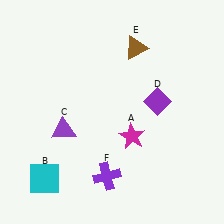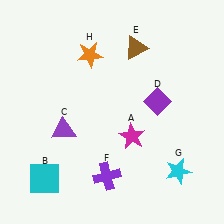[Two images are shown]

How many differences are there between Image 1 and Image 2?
There are 2 differences between the two images.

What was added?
A cyan star (G), an orange star (H) were added in Image 2.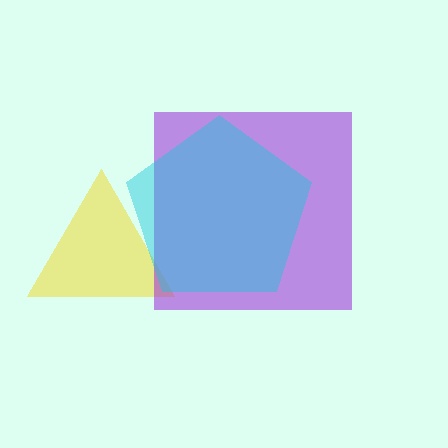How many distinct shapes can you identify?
There are 3 distinct shapes: a yellow triangle, a purple square, a cyan pentagon.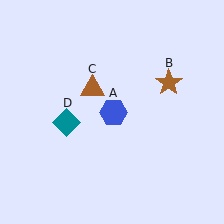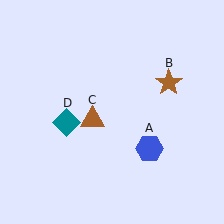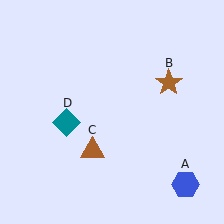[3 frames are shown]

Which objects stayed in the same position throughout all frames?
Brown star (object B) and teal diamond (object D) remained stationary.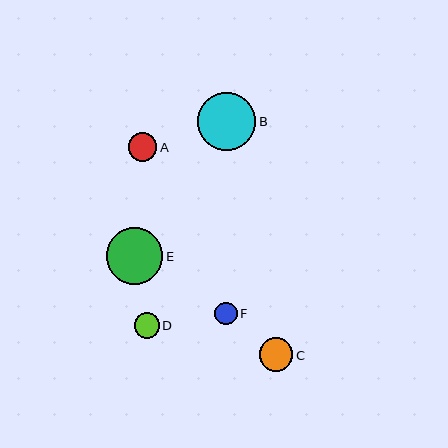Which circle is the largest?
Circle B is the largest with a size of approximately 58 pixels.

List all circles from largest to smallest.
From largest to smallest: B, E, C, A, D, F.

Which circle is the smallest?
Circle F is the smallest with a size of approximately 23 pixels.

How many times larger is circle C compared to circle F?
Circle C is approximately 1.5 times the size of circle F.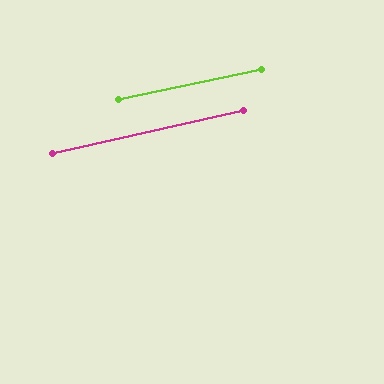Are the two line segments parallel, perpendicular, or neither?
Parallel — their directions differ by only 1.0°.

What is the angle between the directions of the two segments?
Approximately 1 degree.